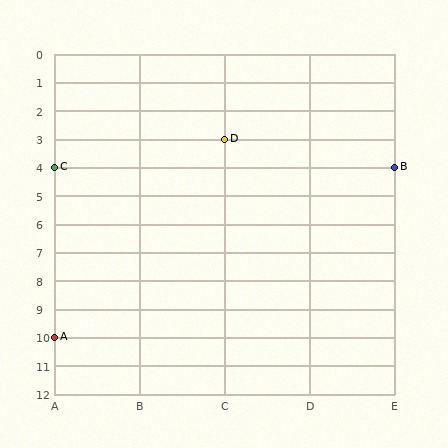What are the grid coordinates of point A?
Point A is at grid coordinates (A, 10).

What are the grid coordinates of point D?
Point D is at grid coordinates (C, 3).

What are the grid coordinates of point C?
Point C is at grid coordinates (A, 4).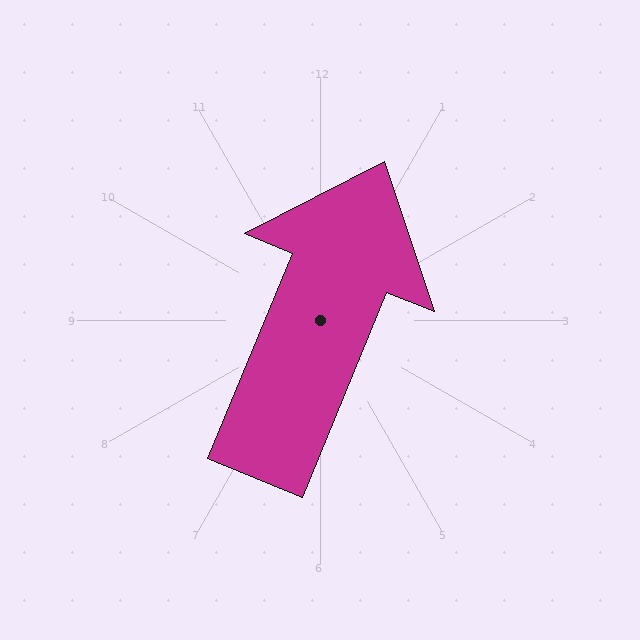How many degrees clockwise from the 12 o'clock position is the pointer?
Approximately 22 degrees.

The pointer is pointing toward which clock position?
Roughly 1 o'clock.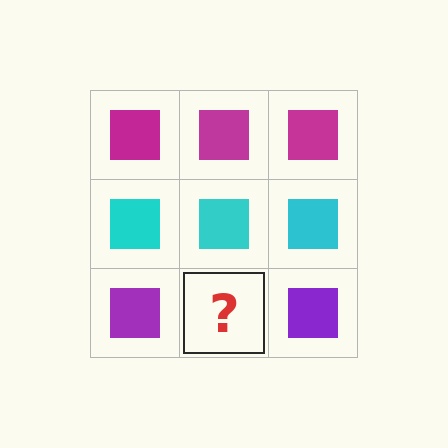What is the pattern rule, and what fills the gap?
The rule is that each row has a consistent color. The gap should be filled with a purple square.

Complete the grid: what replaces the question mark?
The question mark should be replaced with a purple square.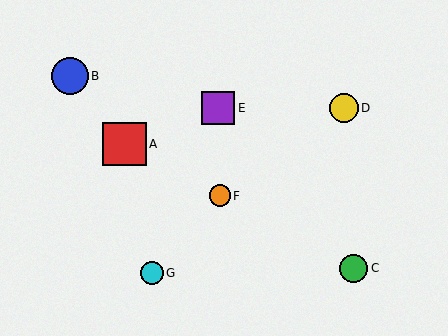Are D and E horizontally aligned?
Yes, both are at y≈108.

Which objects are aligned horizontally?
Objects D, E are aligned horizontally.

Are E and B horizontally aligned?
No, E is at y≈108 and B is at y≈76.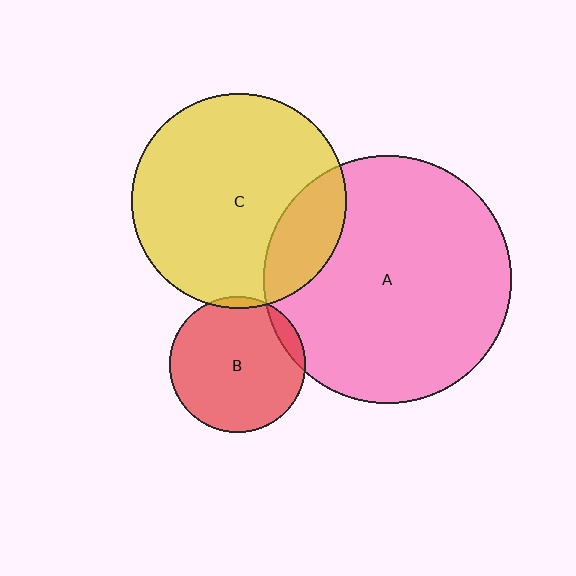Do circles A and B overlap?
Yes.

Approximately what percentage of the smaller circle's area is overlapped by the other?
Approximately 5%.